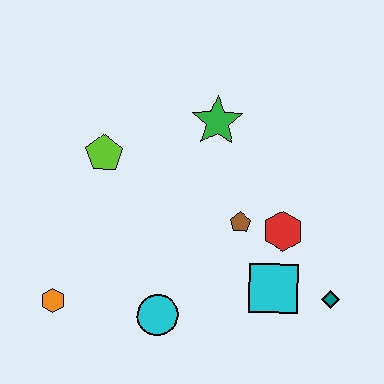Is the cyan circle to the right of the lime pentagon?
Yes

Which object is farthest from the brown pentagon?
The orange hexagon is farthest from the brown pentagon.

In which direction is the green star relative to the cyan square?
The green star is above the cyan square.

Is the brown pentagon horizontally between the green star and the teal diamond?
Yes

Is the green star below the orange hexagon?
No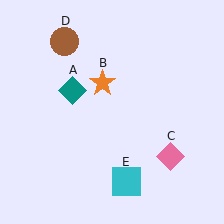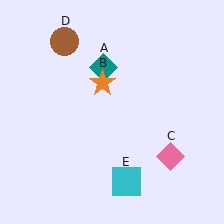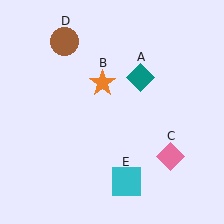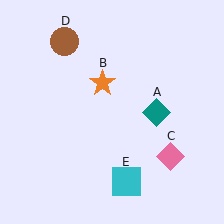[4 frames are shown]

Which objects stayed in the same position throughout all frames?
Orange star (object B) and pink diamond (object C) and brown circle (object D) and cyan square (object E) remained stationary.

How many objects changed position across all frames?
1 object changed position: teal diamond (object A).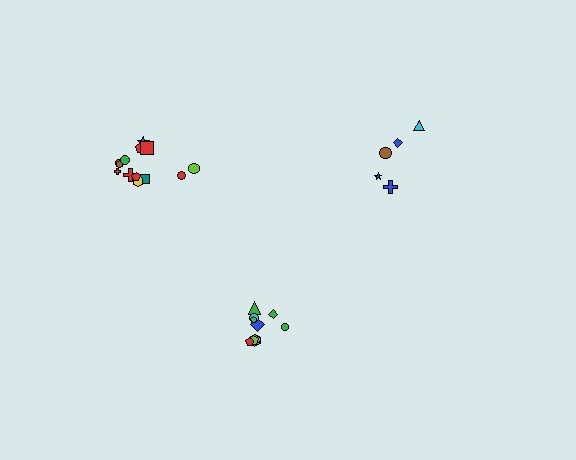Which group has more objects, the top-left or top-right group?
The top-left group.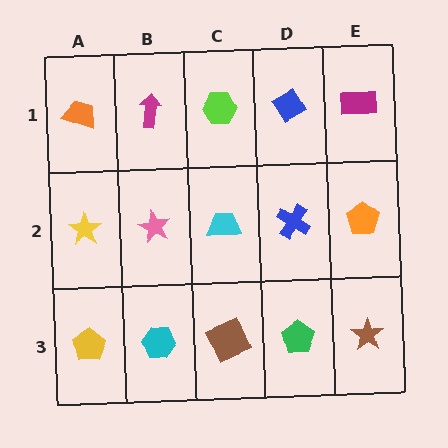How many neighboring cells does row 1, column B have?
3.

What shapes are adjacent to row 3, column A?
A yellow star (row 2, column A), a cyan hexagon (row 3, column B).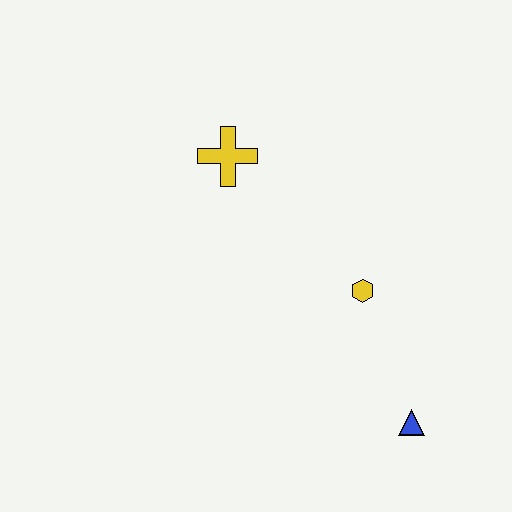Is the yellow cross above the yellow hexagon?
Yes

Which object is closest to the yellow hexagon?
The blue triangle is closest to the yellow hexagon.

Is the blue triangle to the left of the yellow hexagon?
No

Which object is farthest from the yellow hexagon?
The yellow cross is farthest from the yellow hexagon.